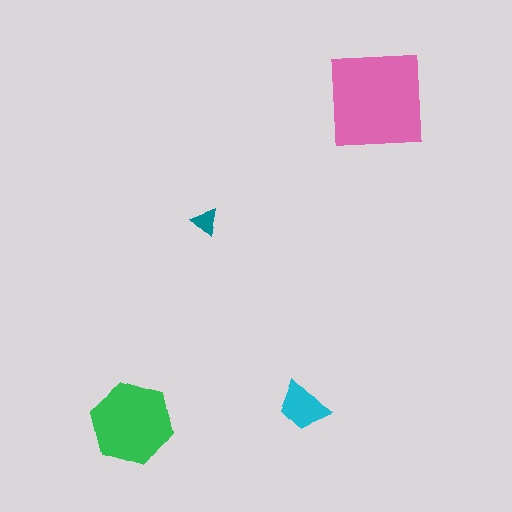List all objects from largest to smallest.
The pink square, the green hexagon, the cyan trapezoid, the teal triangle.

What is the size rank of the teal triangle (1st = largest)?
4th.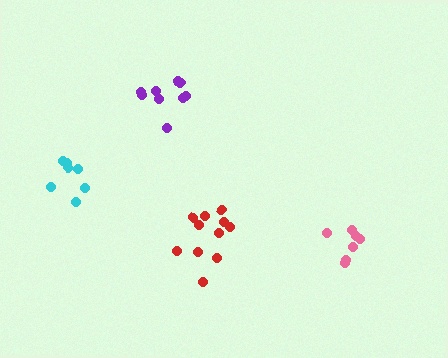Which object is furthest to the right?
The pink cluster is rightmost.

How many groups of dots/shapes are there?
There are 4 groups.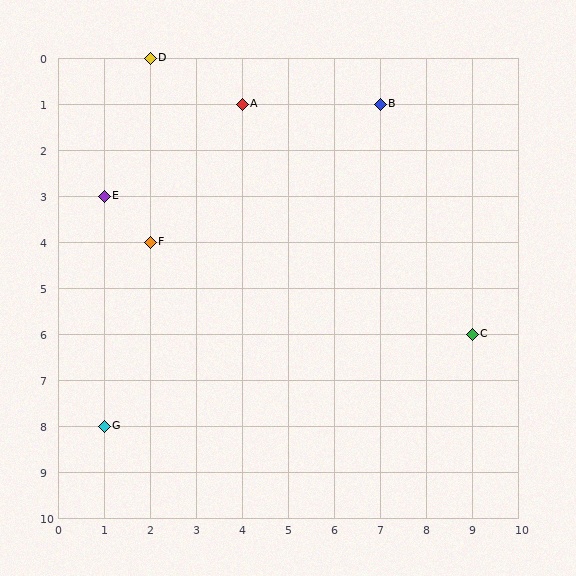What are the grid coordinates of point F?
Point F is at grid coordinates (2, 4).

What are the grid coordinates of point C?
Point C is at grid coordinates (9, 6).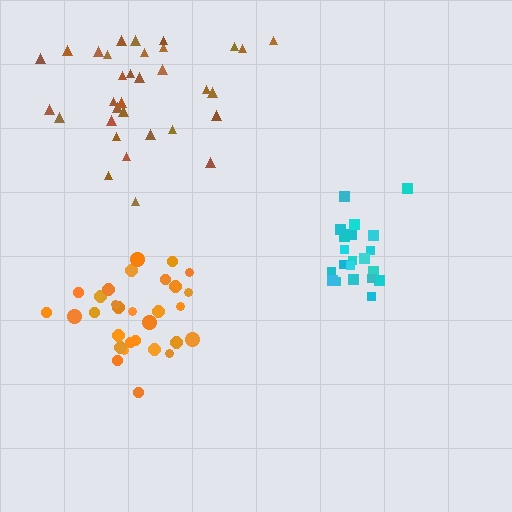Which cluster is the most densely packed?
Orange.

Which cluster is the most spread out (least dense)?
Brown.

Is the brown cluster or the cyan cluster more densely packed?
Cyan.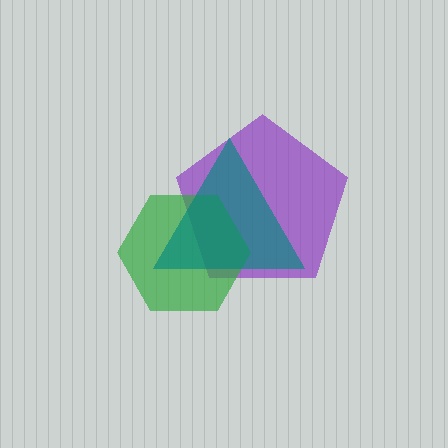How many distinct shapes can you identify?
There are 3 distinct shapes: a purple pentagon, a green hexagon, a teal triangle.